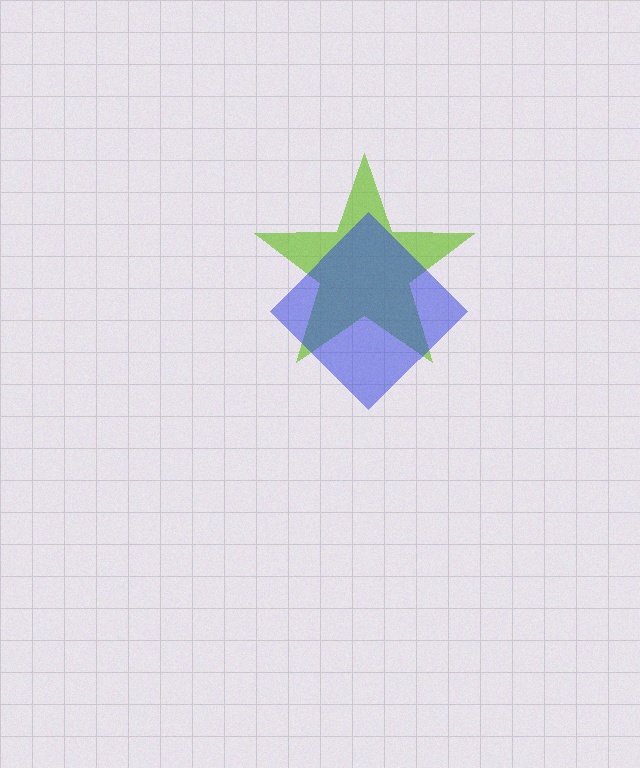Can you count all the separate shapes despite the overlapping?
Yes, there are 2 separate shapes.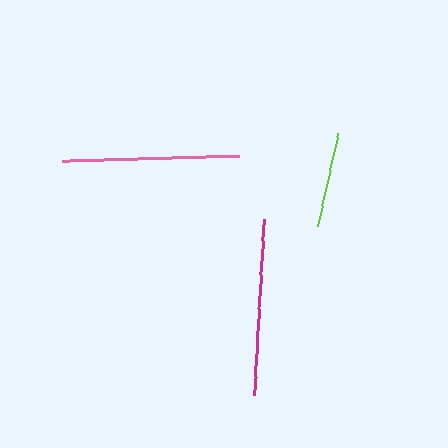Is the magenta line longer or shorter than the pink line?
The pink line is longer than the magenta line.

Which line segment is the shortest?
The lime line is the shortest at approximately 96 pixels.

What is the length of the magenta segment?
The magenta segment is approximately 176 pixels long.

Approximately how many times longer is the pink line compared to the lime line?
The pink line is approximately 1.9 times the length of the lime line.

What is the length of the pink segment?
The pink segment is approximately 178 pixels long.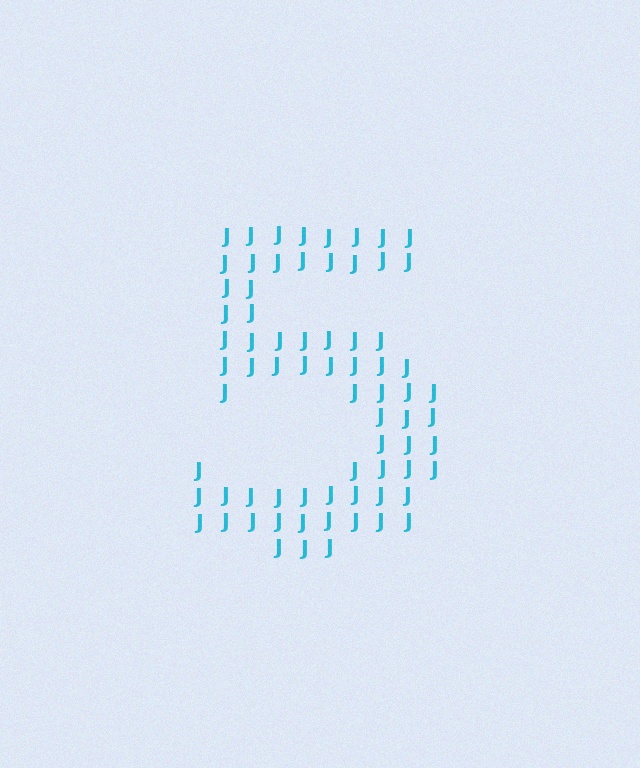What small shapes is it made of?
It is made of small letter J's.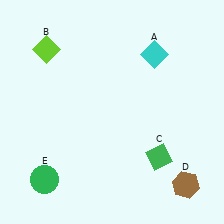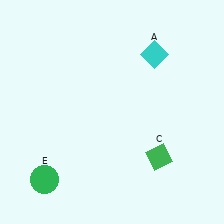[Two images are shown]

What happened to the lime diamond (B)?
The lime diamond (B) was removed in Image 2. It was in the top-left area of Image 1.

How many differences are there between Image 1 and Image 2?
There are 2 differences between the two images.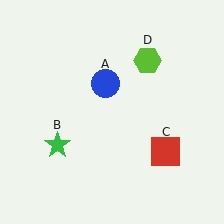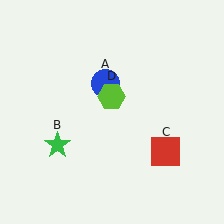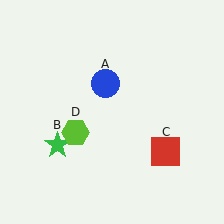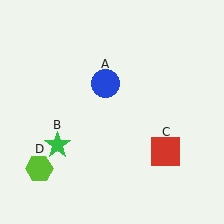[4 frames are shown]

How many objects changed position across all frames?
1 object changed position: lime hexagon (object D).